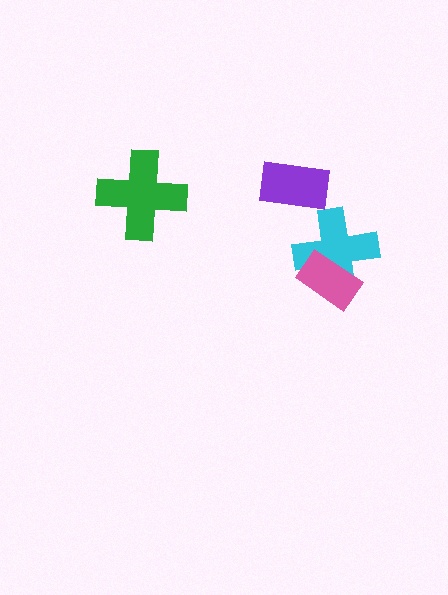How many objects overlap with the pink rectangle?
1 object overlaps with the pink rectangle.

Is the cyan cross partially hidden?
Yes, it is partially covered by another shape.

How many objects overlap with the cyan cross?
1 object overlaps with the cyan cross.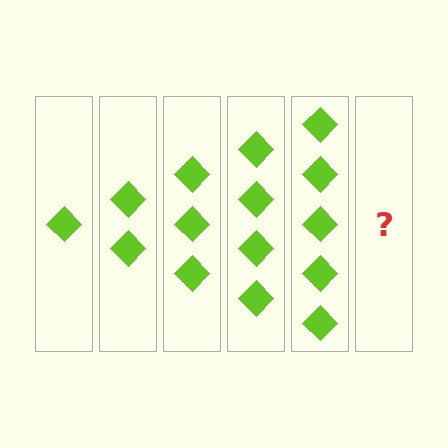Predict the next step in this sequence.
The next step is 6 diamonds.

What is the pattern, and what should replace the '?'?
The pattern is that each step adds one more diamond. The '?' should be 6 diamonds.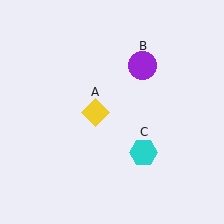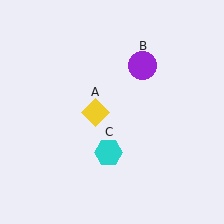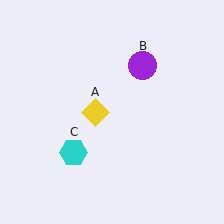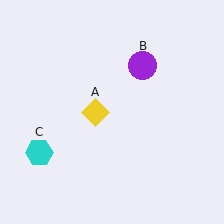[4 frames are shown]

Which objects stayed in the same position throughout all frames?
Yellow diamond (object A) and purple circle (object B) remained stationary.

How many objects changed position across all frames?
1 object changed position: cyan hexagon (object C).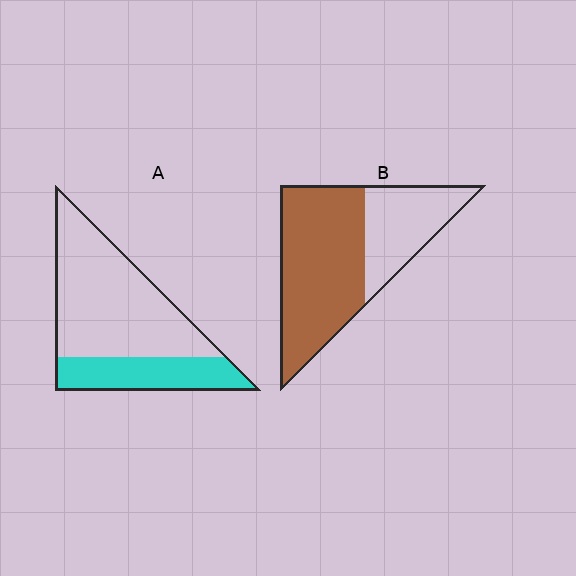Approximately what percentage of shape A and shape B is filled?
A is approximately 30% and B is approximately 65%.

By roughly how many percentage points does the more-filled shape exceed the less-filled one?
By roughly 35 percentage points (B over A).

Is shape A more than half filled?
No.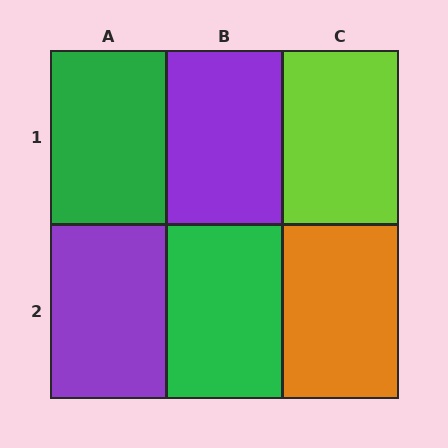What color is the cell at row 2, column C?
Orange.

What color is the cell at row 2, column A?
Purple.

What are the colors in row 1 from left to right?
Green, purple, lime.